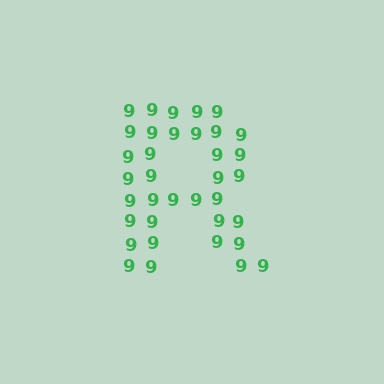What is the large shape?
The large shape is the letter R.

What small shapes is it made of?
It is made of small digit 9's.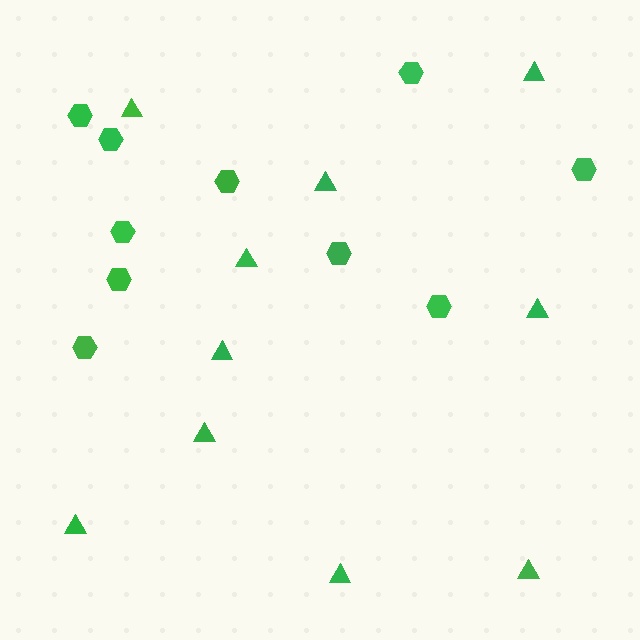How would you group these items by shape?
There are 2 groups: one group of triangles (10) and one group of hexagons (10).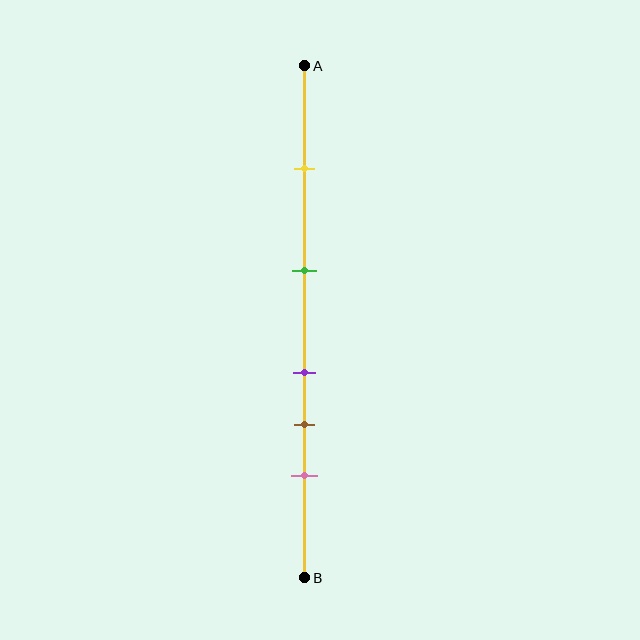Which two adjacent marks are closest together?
The purple and brown marks are the closest adjacent pair.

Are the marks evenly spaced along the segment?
No, the marks are not evenly spaced.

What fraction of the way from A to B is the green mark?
The green mark is approximately 40% (0.4) of the way from A to B.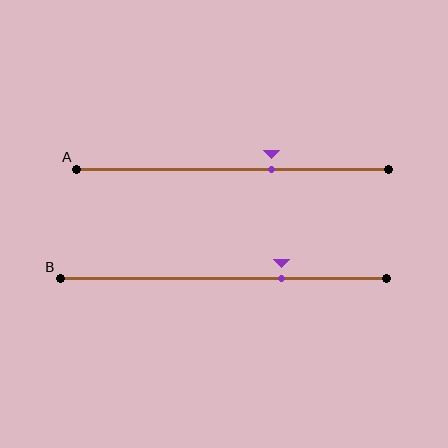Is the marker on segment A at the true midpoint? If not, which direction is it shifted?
No, the marker on segment A is shifted to the right by about 12% of the segment length.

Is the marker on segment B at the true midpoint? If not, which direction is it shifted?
No, the marker on segment B is shifted to the right by about 18% of the segment length.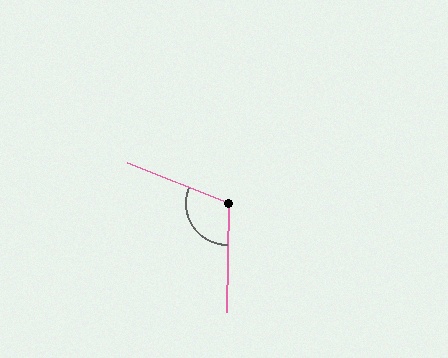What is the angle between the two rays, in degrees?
Approximately 111 degrees.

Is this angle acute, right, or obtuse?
It is obtuse.